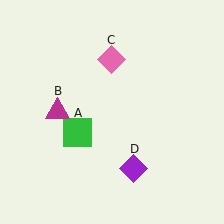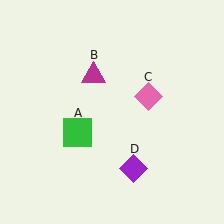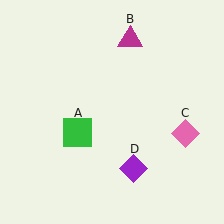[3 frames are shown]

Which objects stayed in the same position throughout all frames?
Green square (object A) and purple diamond (object D) remained stationary.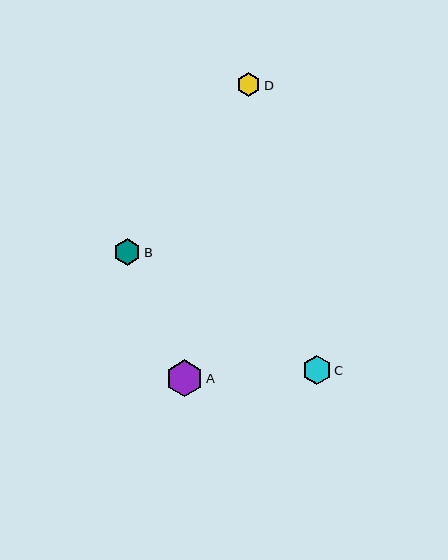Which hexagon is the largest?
Hexagon A is the largest with a size of approximately 37 pixels.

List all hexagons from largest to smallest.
From largest to smallest: A, C, B, D.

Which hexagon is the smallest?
Hexagon D is the smallest with a size of approximately 24 pixels.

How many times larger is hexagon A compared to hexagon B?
Hexagon A is approximately 1.4 times the size of hexagon B.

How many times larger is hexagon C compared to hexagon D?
Hexagon C is approximately 1.2 times the size of hexagon D.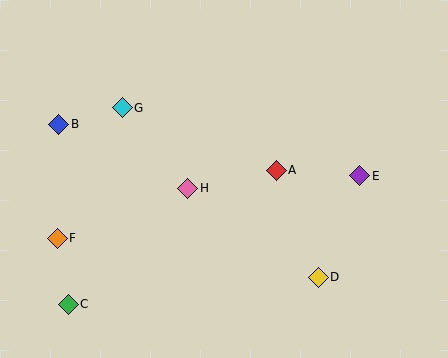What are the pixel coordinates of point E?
Point E is at (360, 176).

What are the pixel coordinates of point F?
Point F is at (57, 238).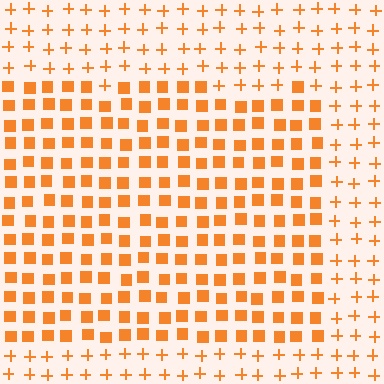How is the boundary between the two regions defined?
The boundary is defined by a change in element shape: squares inside vs. plus signs outside. All elements share the same color and spacing.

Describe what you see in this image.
The image is filled with small orange elements arranged in a uniform grid. A rectangle-shaped region contains squares, while the surrounding area contains plus signs. The boundary is defined purely by the change in element shape.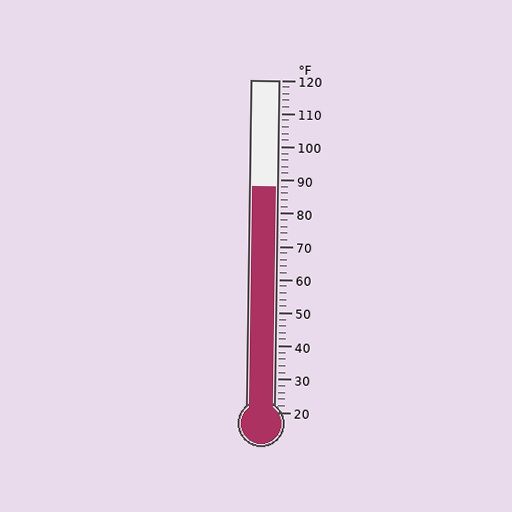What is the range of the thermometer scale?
The thermometer scale ranges from 20°F to 120°F.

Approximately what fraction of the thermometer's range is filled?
The thermometer is filled to approximately 70% of its range.